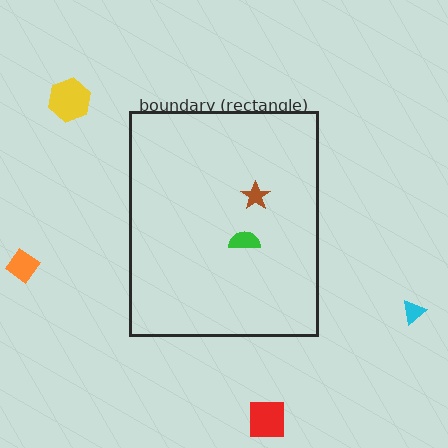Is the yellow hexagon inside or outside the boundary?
Outside.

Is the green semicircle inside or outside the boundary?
Inside.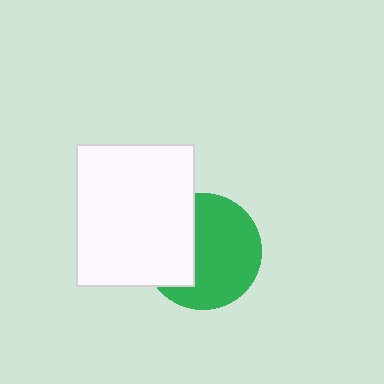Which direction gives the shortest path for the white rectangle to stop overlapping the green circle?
Moving left gives the shortest separation.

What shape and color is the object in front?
The object in front is a white rectangle.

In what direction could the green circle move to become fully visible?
The green circle could move right. That would shift it out from behind the white rectangle entirely.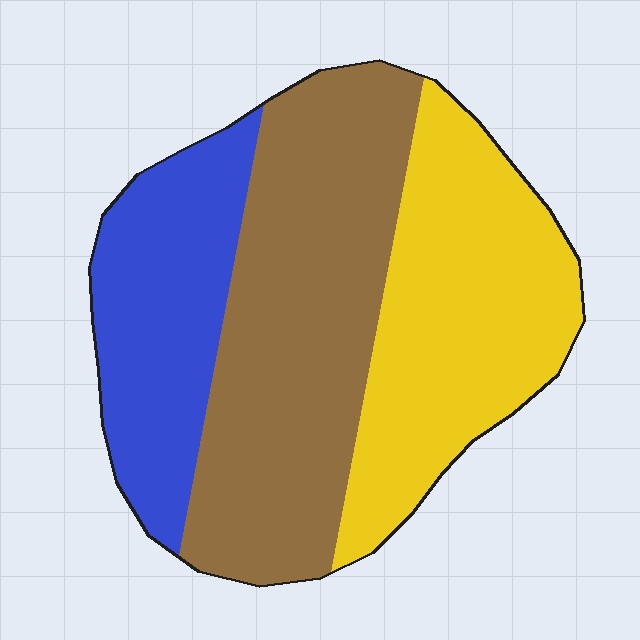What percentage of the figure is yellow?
Yellow covers 34% of the figure.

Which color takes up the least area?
Blue, at roughly 25%.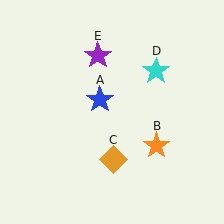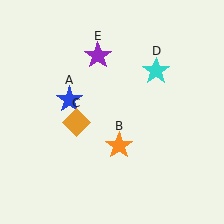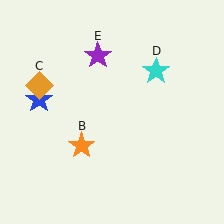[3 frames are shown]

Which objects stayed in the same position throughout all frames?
Cyan star (object D) and purple star (object E) remained stationary.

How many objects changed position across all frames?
3 objects changed position: blue star (object A), orange star (object B), orange diamond (object C).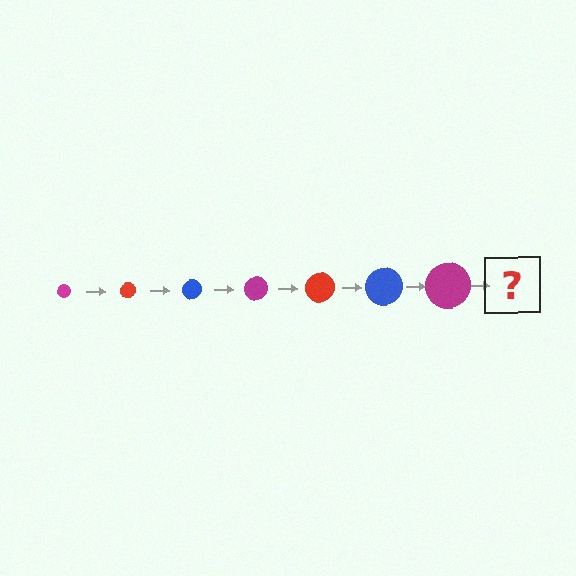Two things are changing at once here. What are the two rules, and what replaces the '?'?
The two rules are that the circle grows larger each step and the color cycles through magenta, red, and blue. The '?' should be a red circle, larger than the previous one.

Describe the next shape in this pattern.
It should be a red circle, larger than the previous one.